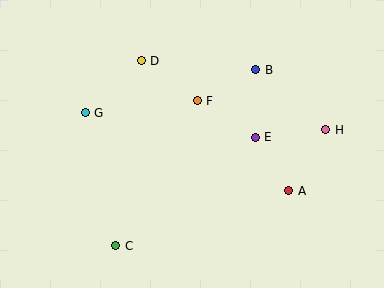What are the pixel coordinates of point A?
Point A is at (289, 191).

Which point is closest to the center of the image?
Point F at (197, 101) is closest to the center.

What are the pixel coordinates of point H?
Point H is at (326, 130).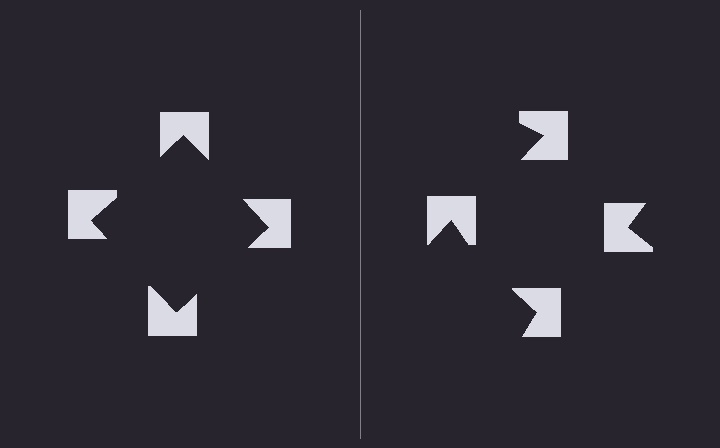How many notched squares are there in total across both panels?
8 — 4 on each side.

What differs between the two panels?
The notched squares are positioned identically on both sides; only the wedge orientations differ. On the left they align to a square; on the right they are misaligned.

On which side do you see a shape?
An illusory square appears on the left side. On the right side the wedge cuts are rotated, so no coherent shape forms.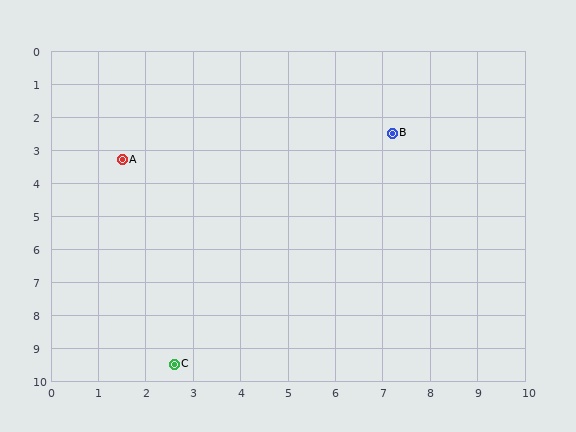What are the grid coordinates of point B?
Point B is at approximately (7.2, 2.5).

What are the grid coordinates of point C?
Point C is at approximately (2.6, 9.5).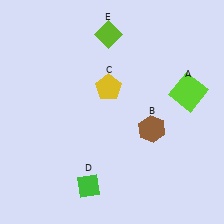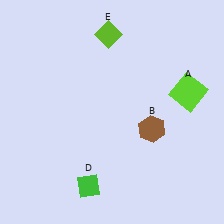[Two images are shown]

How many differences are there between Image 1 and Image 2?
There is 1 difference between the two images.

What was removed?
The yellow pentagon (C) was removed in Image 2.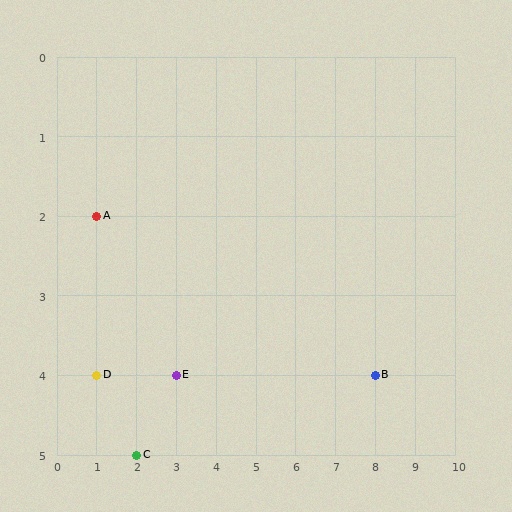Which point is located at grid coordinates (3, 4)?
Point E is at (3, 4).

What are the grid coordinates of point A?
Point A is at grid coordinates (1, 2).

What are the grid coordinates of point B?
Point B is at grid coordinates (8, 4).